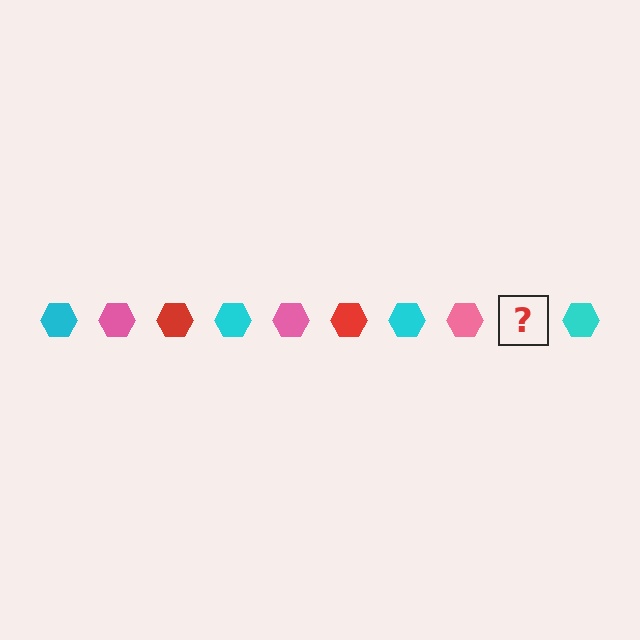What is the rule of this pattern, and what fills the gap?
The rule is that the pattern cycles through cyan, pink, red hexagons. The gap should be filled with a red hexagon.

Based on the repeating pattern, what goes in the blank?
The blank should be a red hexagon.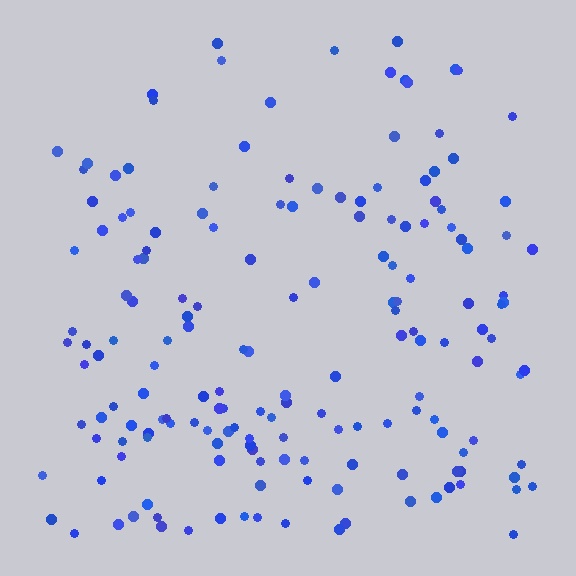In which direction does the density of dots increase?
From top to bottom, with the bottom side densest.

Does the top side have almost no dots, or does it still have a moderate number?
Still a moderate number, just noticeably fewer than the bottom.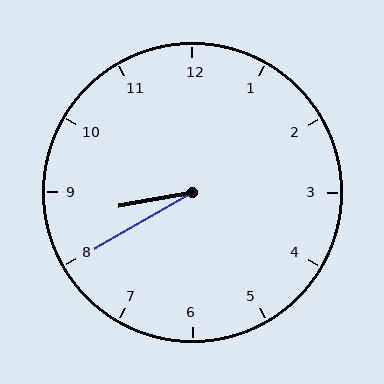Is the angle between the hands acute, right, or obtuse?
It is acute.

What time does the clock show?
8:40.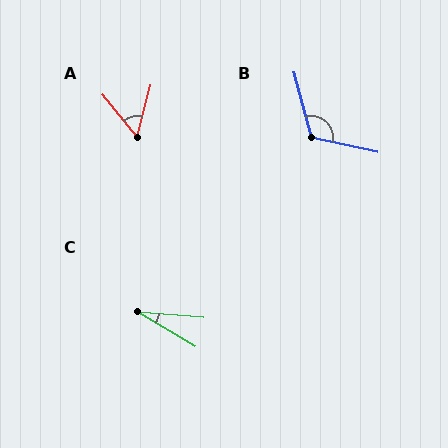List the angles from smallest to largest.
C (27°), A (54°), B (117°).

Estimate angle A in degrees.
Approximately 54 degrees.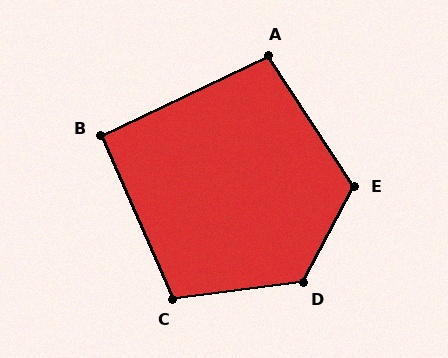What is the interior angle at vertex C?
Approximately 107 degrees (obtuse).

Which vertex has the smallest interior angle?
B, at approximately 92 degrees.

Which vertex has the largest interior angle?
D, at approximately 125 degrees.